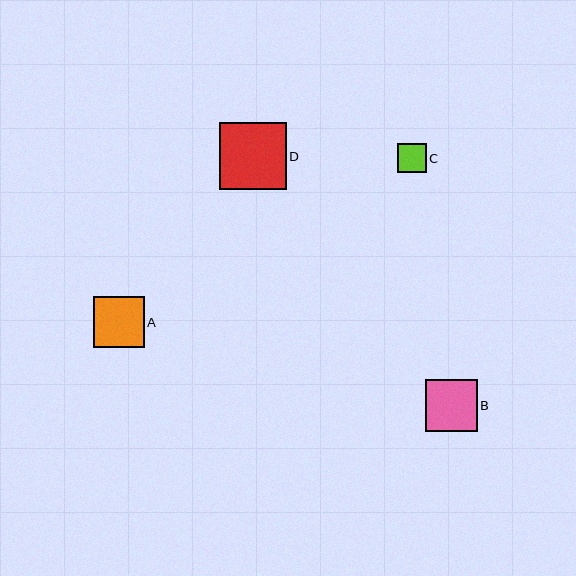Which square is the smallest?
Square C is the smallest with a size of approximately 29 pixels.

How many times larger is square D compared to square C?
Square D is approximately 2.3 times the size of square C.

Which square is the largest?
Square D is the largest with a size of approximately 67 pixels.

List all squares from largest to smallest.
From largest to smallest: D, B, A, C.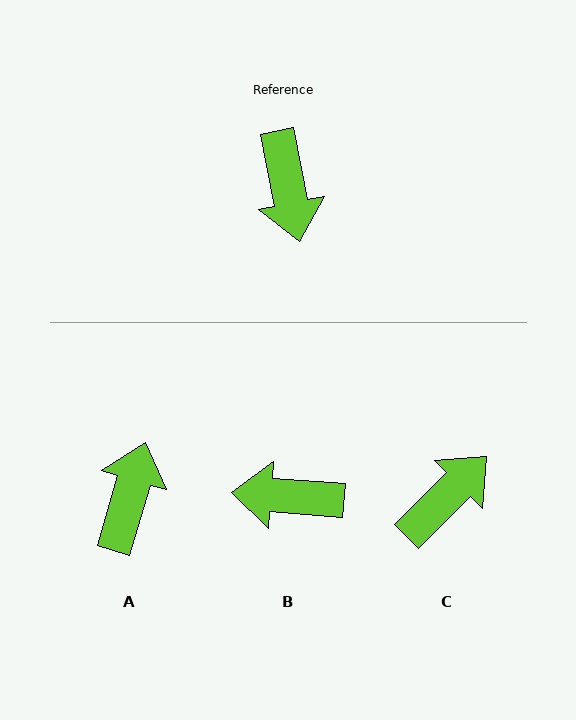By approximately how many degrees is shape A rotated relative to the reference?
Approximately 152 degrees counter-clockwise.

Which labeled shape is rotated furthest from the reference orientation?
A, about 152 degrees away.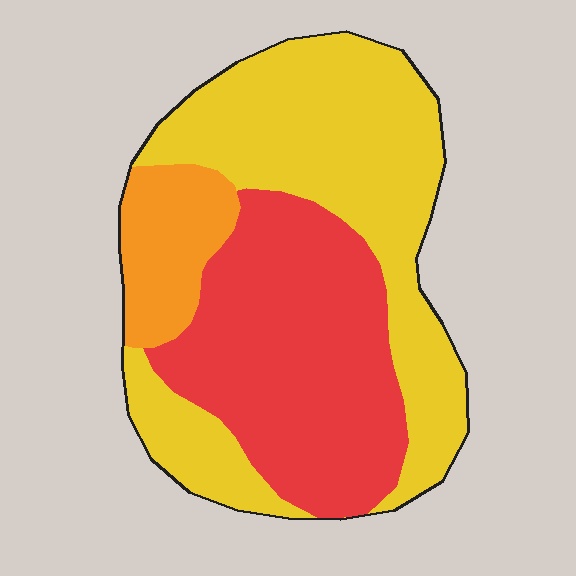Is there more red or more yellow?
Yellow.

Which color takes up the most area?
Yellow, at roughly 50%.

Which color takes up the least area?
Orange, at roughly 10%.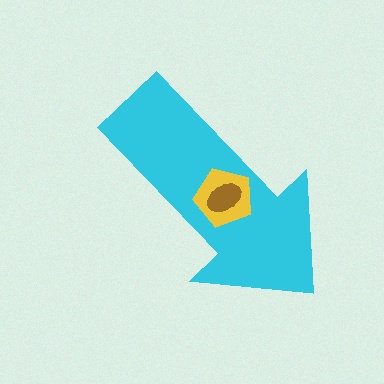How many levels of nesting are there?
3.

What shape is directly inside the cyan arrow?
The yellow pentagon.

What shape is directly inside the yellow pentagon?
The brown ellipse.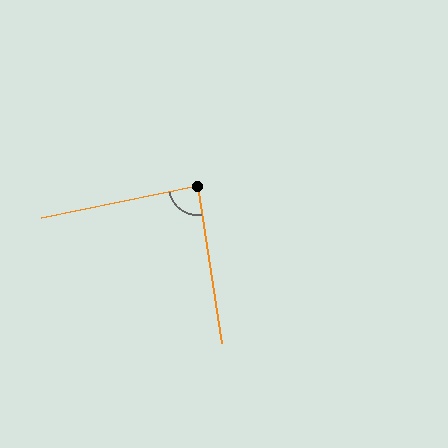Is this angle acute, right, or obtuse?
It is approximately a right angle.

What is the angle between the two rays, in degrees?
Approximately 87 degrees.